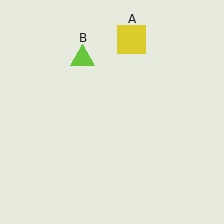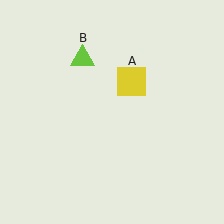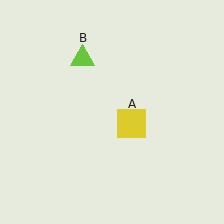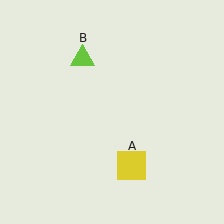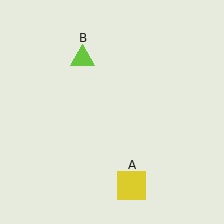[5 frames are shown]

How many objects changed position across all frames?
1 object changed position: yellow square (object A).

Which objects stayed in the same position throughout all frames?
Lime triangle (object B) remained stationary.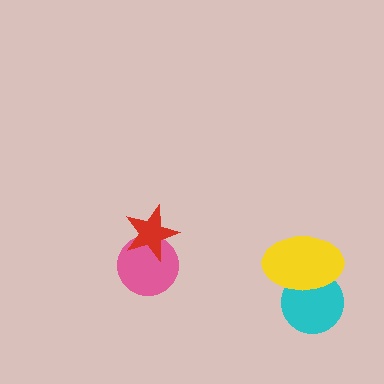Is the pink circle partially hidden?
Yes, it is partially covered by another shape.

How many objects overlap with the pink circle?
1 object overlaps with the pink circle.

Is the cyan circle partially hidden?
Yes, it is partially covered by another shape.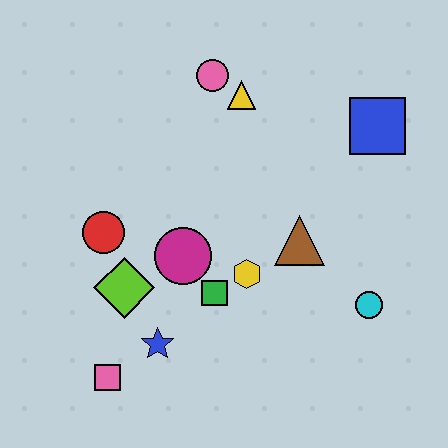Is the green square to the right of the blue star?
Yes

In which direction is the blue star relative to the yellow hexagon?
The blue star is to the left of the yellow hexagon.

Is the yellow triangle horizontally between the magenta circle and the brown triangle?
Yes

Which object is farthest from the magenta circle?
The blue square is farthest from the magenta circle.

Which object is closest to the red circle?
The lime diamond is closest to the red circle.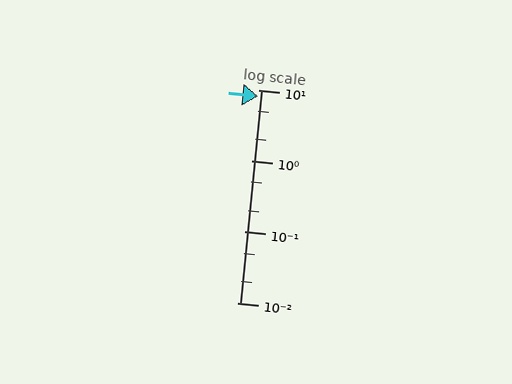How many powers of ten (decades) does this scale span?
The scale spans 3 decades, from 0.01 to 10.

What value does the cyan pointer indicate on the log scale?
The pointer indicates approximately 8.1.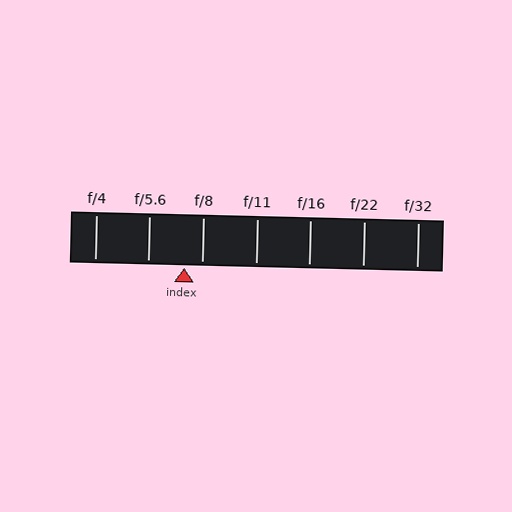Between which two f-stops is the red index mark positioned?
The index mark is between f/5.6 and f/8.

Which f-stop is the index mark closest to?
The index mark is closest to f/8.